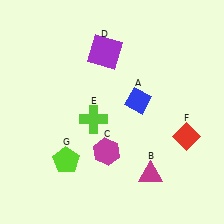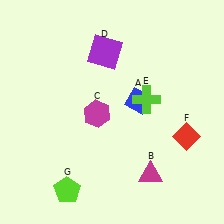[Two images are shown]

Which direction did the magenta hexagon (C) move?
The magenta hexagon (C) moved up.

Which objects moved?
The objects that moved are: the magenta hexagon (C), the lime cross (E), the lime pentagon (G).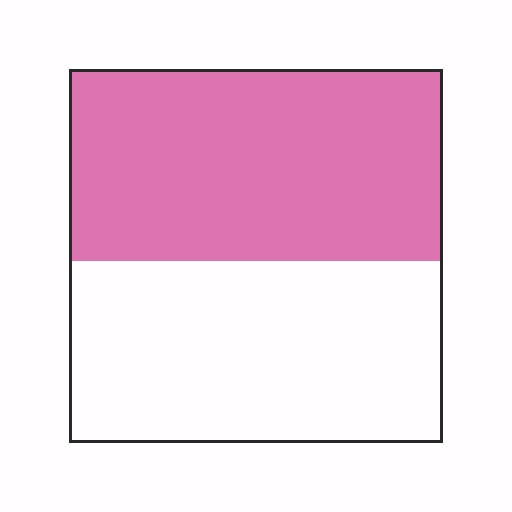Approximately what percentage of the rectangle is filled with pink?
Approximately 50%.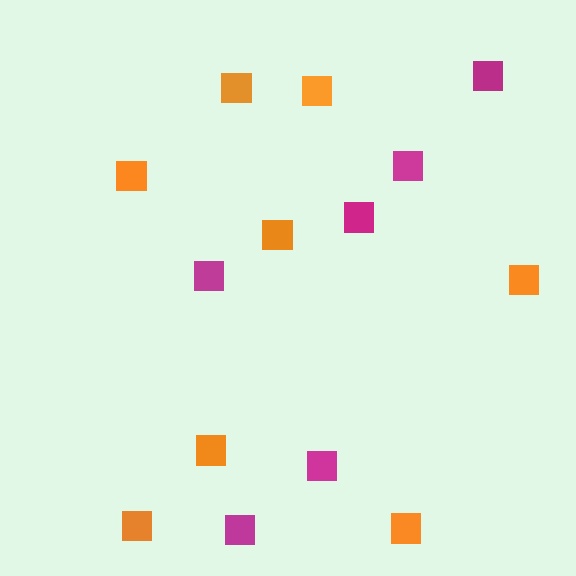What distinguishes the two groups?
There are 2 groups: one group of orange squares (8) and one group of magenta squares (6).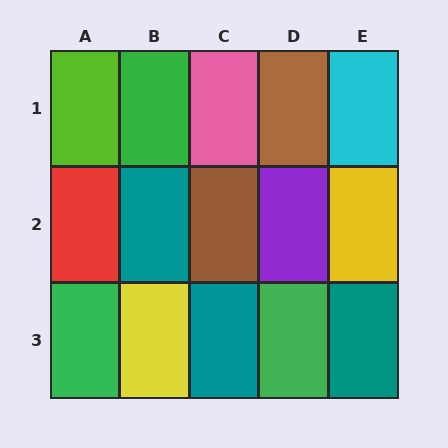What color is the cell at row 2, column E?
Yellow.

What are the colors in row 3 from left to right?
Green, yellow, teal, green, teal.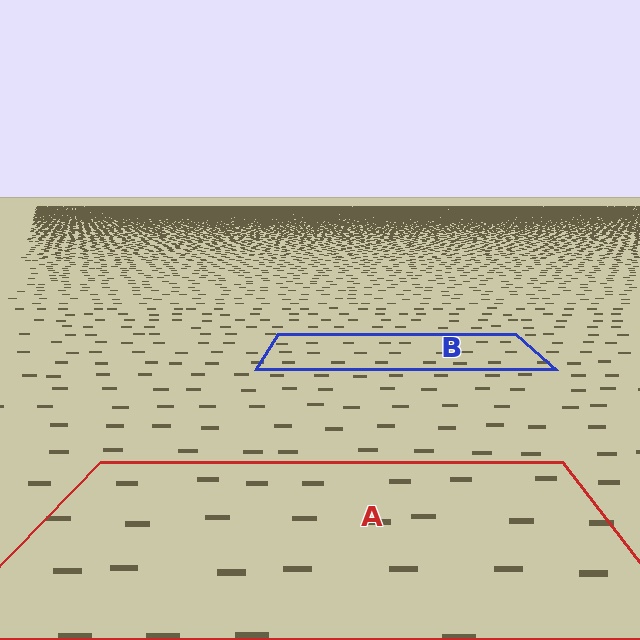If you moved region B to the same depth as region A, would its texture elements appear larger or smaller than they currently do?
They would appear larger. At a closer depth, the same texture elements are projected at a bigger on-screen size.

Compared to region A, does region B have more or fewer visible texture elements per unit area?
Region B has more texture elements per unit area — they are packed more densely because it is farther away.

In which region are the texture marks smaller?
The texture marks are smaller in region B, because it is farther away.